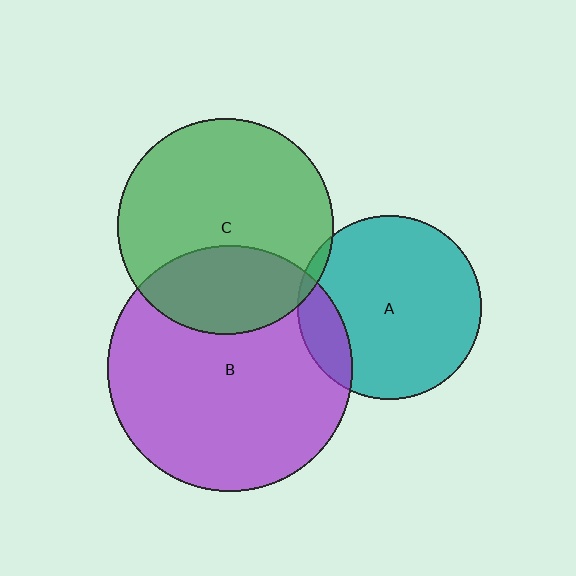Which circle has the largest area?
Circle B (purple).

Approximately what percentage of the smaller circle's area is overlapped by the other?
Approximately 30%.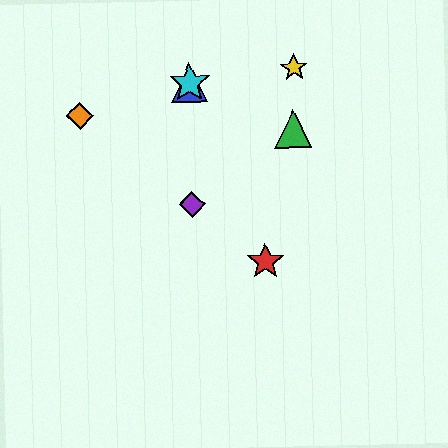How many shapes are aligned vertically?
3 shapes (the blue triangle, the purple diamond, the cyan star) are aligned vertically.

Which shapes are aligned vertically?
The blue triangle, the purple diamond, the cyan star are aligned vertically.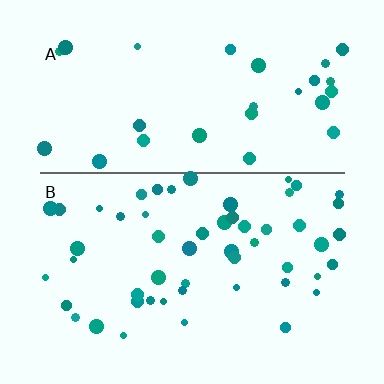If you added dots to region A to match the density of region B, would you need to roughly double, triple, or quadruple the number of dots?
Approximately double.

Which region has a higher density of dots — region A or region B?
B (the bottom).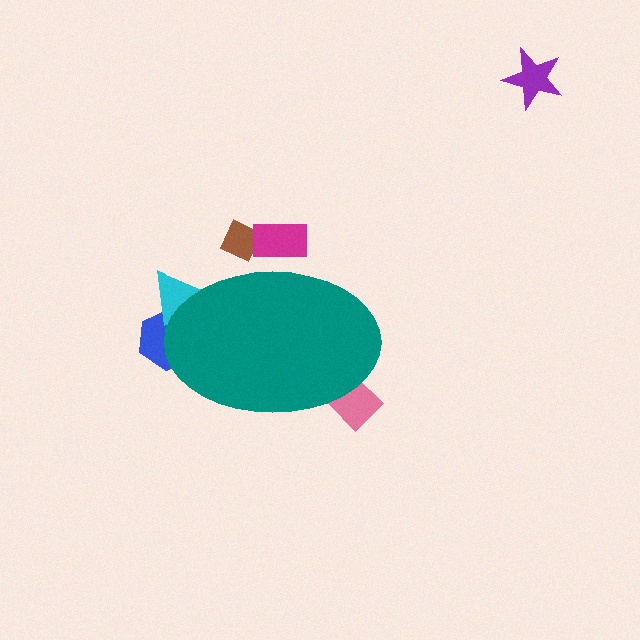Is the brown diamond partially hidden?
Yes, the brown diamond is partially hidden behind the teal ellipse.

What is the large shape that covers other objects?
A teal ellipse.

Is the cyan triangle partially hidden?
Yes, the cyan triangle is partially hidden behind the teal ellipse.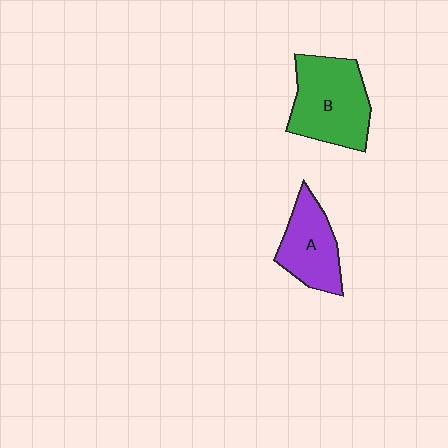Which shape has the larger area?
Shape B (green).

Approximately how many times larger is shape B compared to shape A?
Approximately 1.4 times.